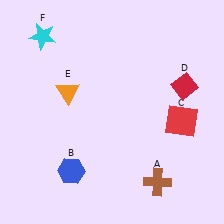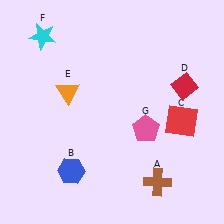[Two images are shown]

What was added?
A pink pentagon (G) was added in Image 2.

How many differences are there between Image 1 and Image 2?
There is 1 difference between the two images.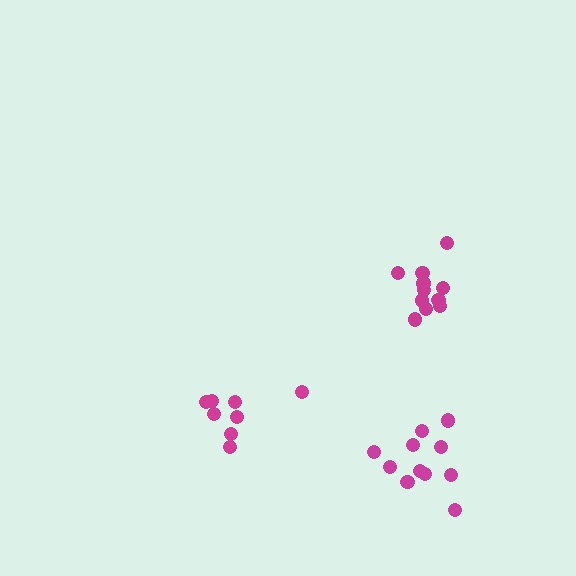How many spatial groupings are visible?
There are 3 spatial groupings.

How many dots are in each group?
Group 1: 8 dots, Group 2: 11 dots, Group 3: 12 dots (31 total).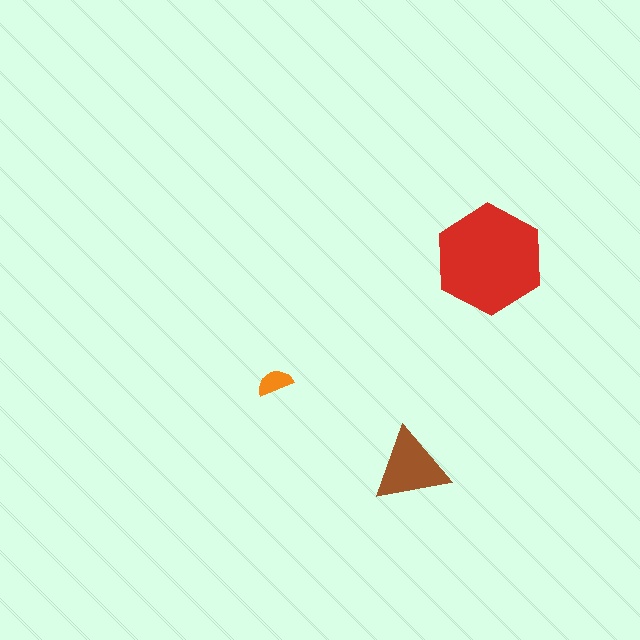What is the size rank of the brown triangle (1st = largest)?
2nd.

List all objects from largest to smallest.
The red hexagon, the brown triangle, the orange semicircle.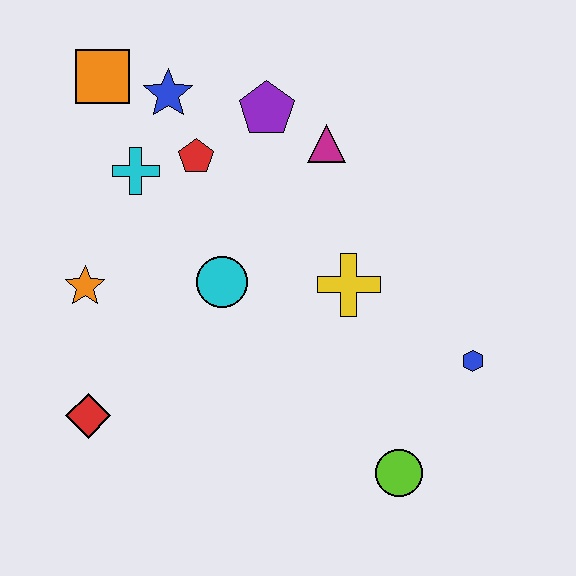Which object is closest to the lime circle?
The blue hexagon is closest to the lime circle.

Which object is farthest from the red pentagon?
The lime circle is farthest from the red pentagon.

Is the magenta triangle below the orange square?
Yes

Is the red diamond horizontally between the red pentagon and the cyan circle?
No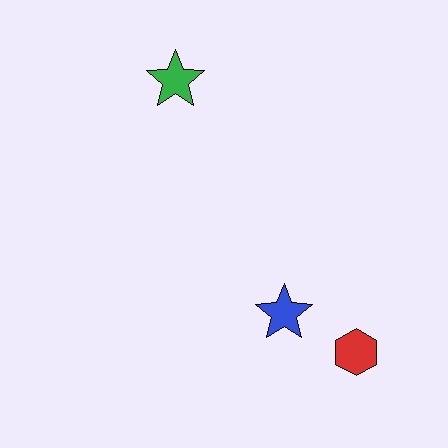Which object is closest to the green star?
The blue star is closest to the green star.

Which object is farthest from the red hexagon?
The green star is farthest from the red hexagon.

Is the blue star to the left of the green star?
No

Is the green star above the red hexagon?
Yes